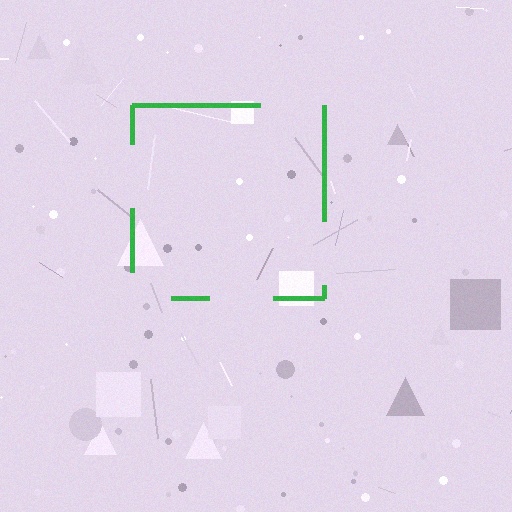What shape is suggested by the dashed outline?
The dashed outline suggests a square.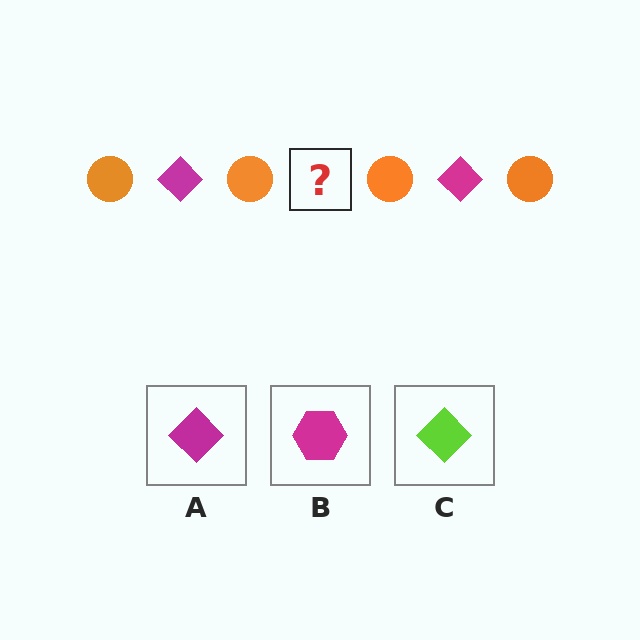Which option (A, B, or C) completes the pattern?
A.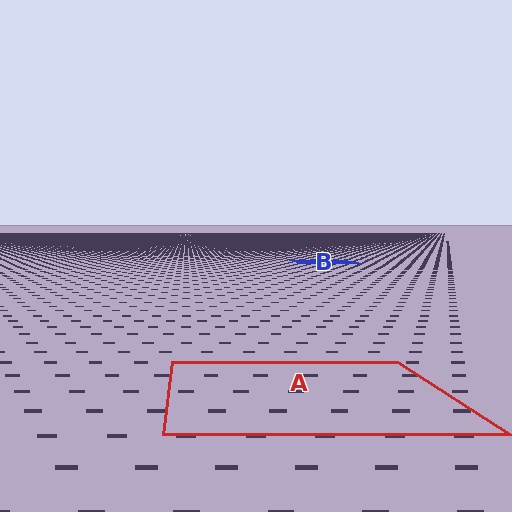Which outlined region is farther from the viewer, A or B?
Region B is farther from the viewer — the texture elements inside it appear smaller and more densely packed.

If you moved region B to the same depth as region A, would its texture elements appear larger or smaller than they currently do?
They would appear larger. At a closer depth, the same texture elements are projected at a bigger on-screen size.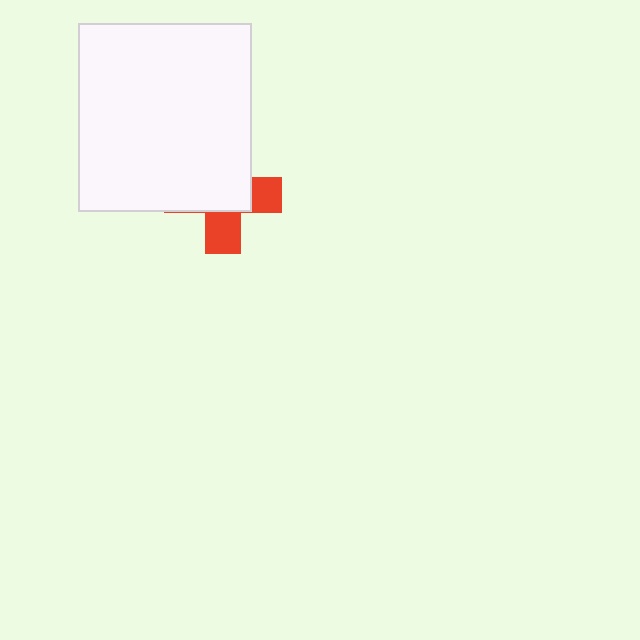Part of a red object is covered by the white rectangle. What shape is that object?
It is a cross.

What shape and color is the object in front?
The object in front is a white rectangle.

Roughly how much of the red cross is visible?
A small part of it is visible (roughly 37%).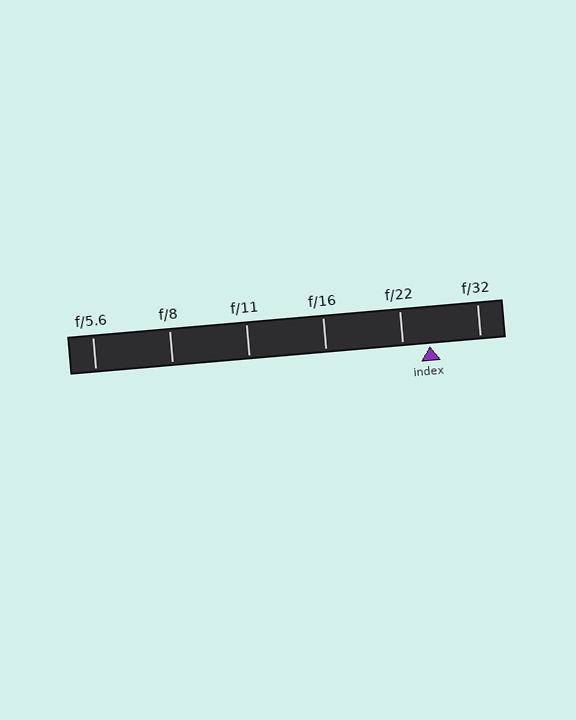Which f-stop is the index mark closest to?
The index mark is closest to f/22.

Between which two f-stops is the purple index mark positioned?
The index mark is between f/22 and f/32.